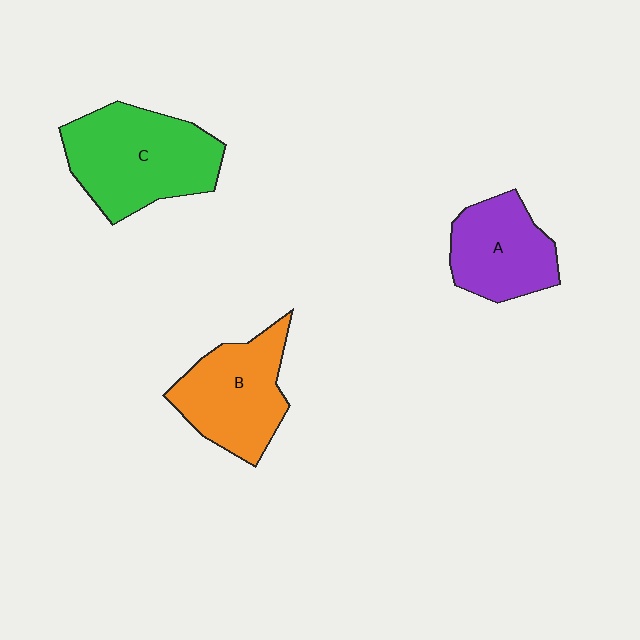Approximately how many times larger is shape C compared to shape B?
Approximately 1.3 times.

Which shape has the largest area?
Shape C (green).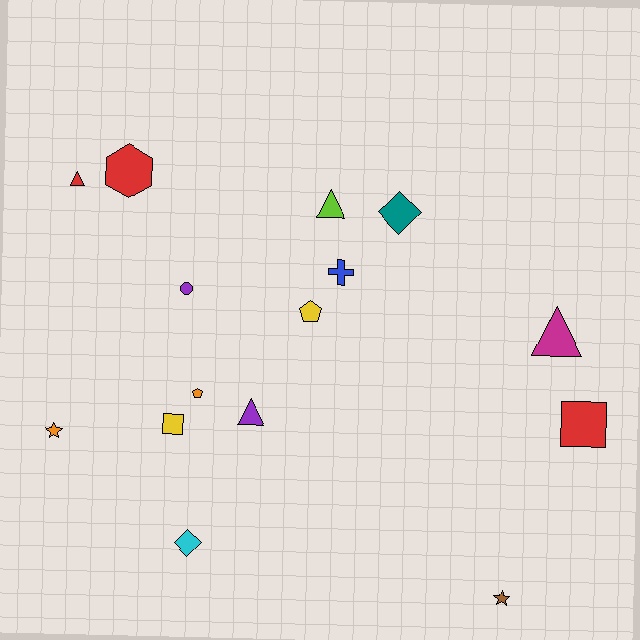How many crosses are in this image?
There is 1 cross.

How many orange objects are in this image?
There are 2 orange objects.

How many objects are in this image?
There are 15 objects.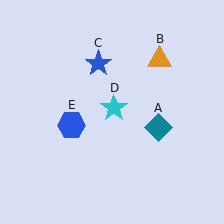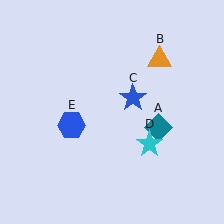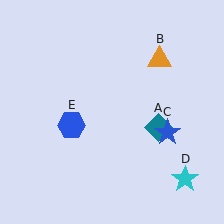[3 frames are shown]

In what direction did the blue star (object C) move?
The blue star (object C) moved down and to the right.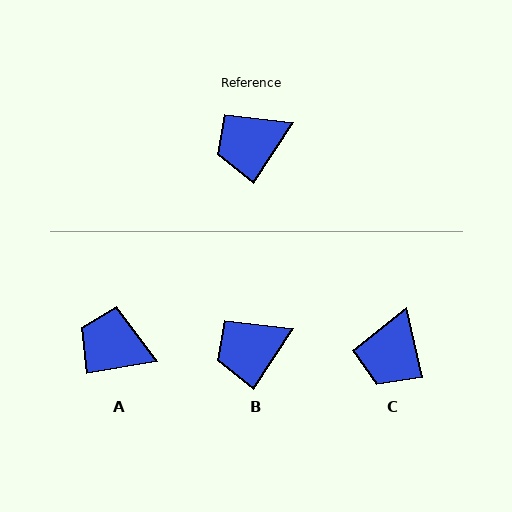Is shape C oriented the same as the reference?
No, it is off by about 46 degrees.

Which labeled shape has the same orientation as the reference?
B.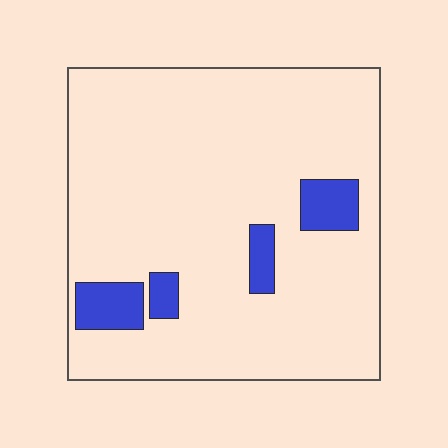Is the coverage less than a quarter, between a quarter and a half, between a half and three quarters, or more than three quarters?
Less than a quarter.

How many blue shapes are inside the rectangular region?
4.